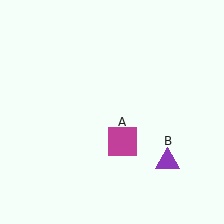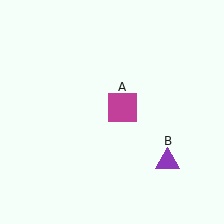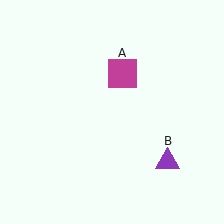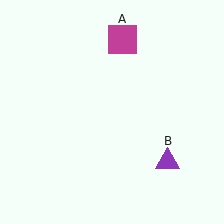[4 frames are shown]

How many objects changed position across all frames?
1 object changed position: magenta square (object A).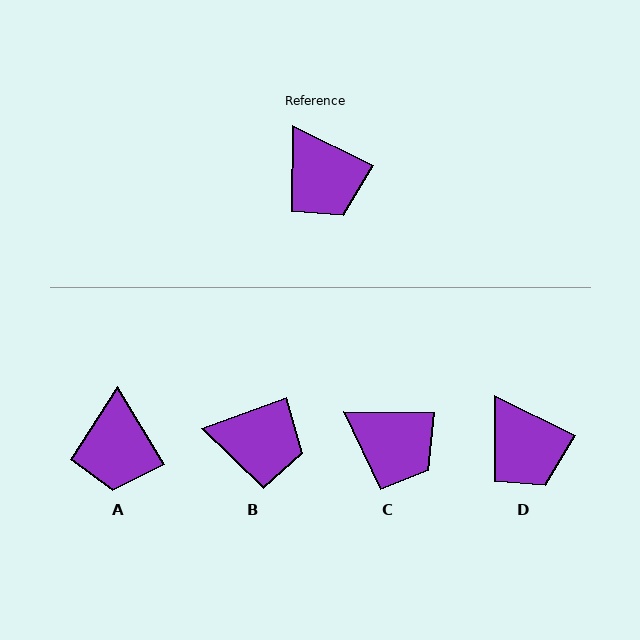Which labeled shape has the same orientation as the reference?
D.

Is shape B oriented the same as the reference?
No, it is off by about 47 degrees.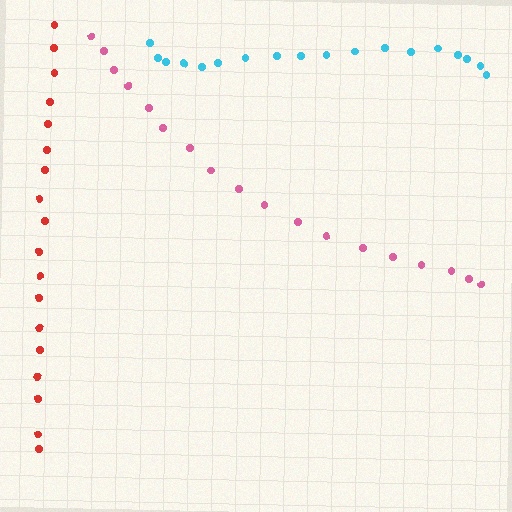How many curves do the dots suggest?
There are 3 distinct paths.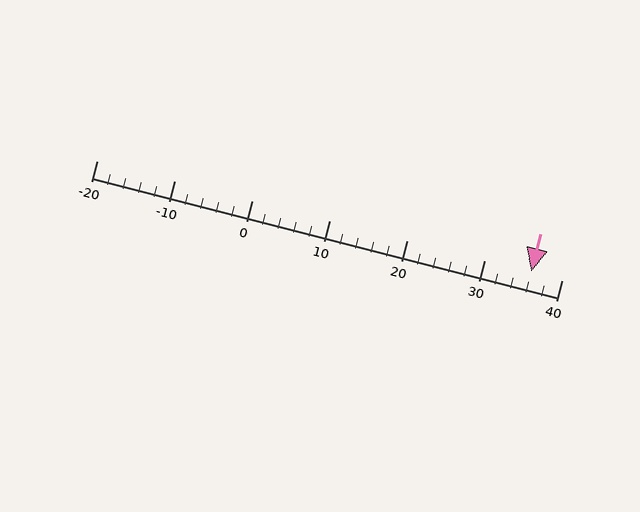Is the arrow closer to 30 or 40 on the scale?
The arrow is closer to 40.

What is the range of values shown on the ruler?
The ruler shows values from -20 to 40.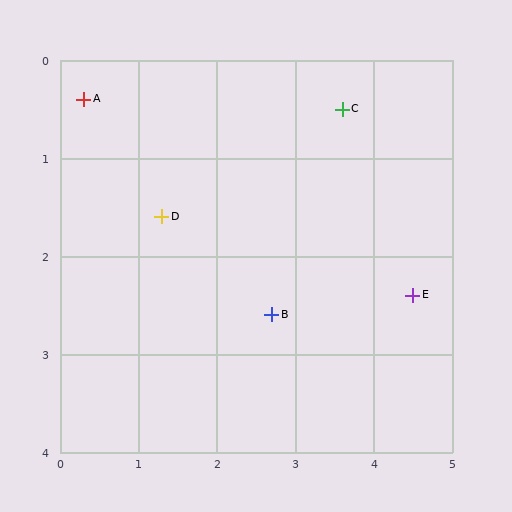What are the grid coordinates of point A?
Point A is at approximately (0.3, 0.4).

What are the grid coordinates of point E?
Point E is at approximately (4.5, 2.4).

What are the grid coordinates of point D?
Point D is at approximately (1.3, 1.6).